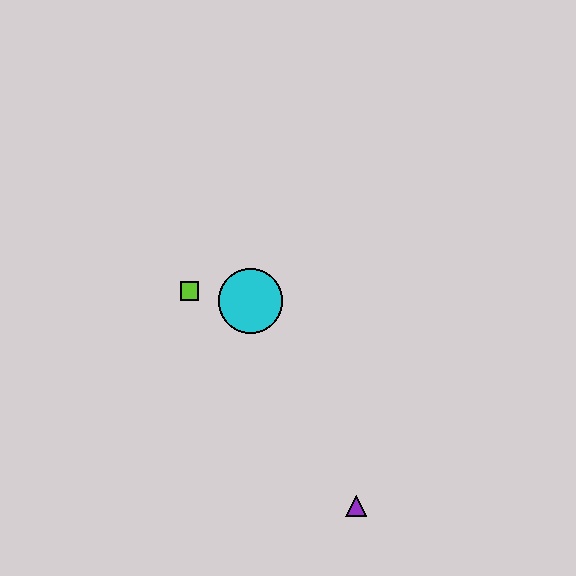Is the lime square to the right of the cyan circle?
No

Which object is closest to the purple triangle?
The cyan circle is closest to the purple triangle.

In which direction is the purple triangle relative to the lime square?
The purple triangle is below the lime square.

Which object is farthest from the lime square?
The purple triangle is farthest from the lime square.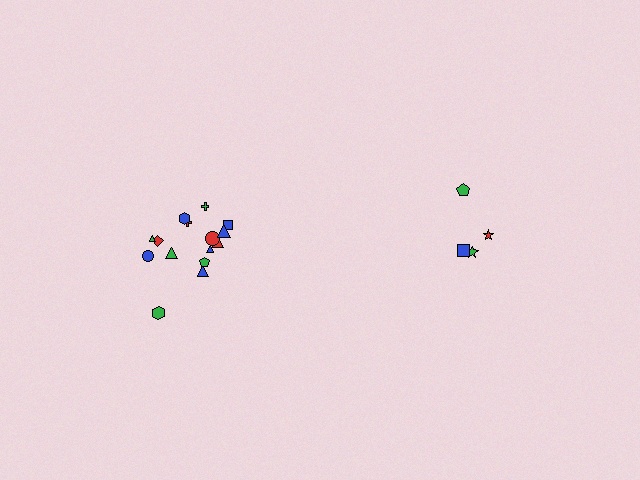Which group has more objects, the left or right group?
The left group.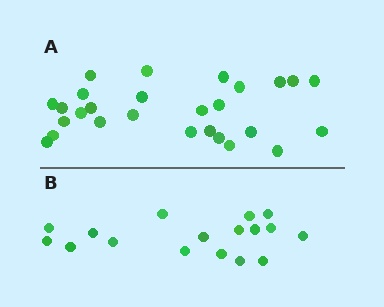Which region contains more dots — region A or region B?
Region A (the top region) has more dots.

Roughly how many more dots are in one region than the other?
Region A has roughly 10 or so more dots than region B.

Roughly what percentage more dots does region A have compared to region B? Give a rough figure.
About 60% more.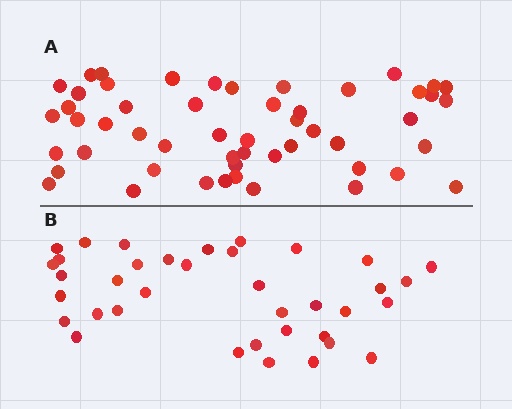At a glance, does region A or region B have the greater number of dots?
Region A (the top region) has more dots.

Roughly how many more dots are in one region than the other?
Region A has approximately 15 more dots than region B.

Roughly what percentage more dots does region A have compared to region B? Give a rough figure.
About 40% more.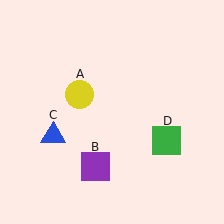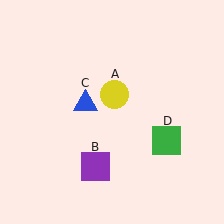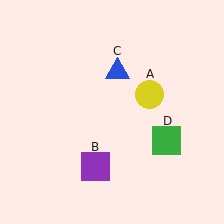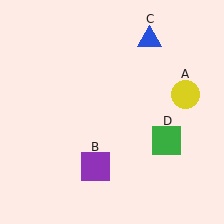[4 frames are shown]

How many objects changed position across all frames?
2 objects changed position: yellow circle (object A), blue triangle (object C).